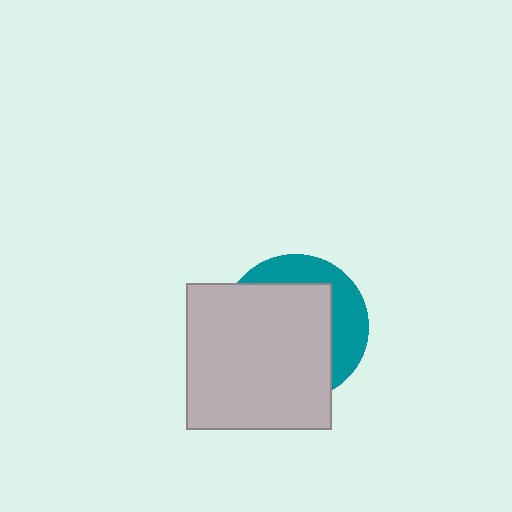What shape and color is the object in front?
The object in front is a light gray square.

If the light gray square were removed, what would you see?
You would see the complete teal circle.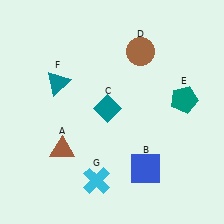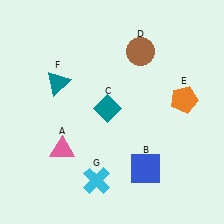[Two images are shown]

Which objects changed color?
A changed from brown to pink. E changed from teal to orange.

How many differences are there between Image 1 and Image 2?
There are 2 differences between the two images.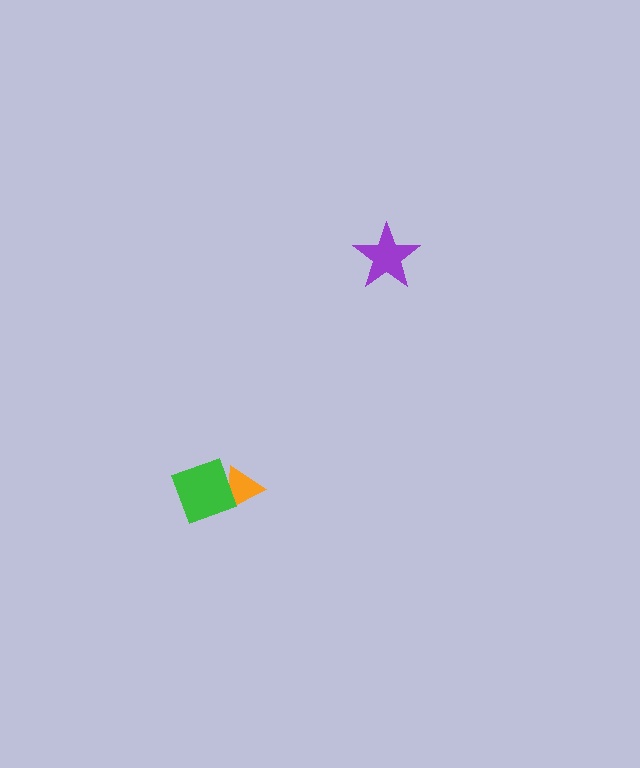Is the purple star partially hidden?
No, no other shape covers it.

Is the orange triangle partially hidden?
Yes, it is partially covered by another shape.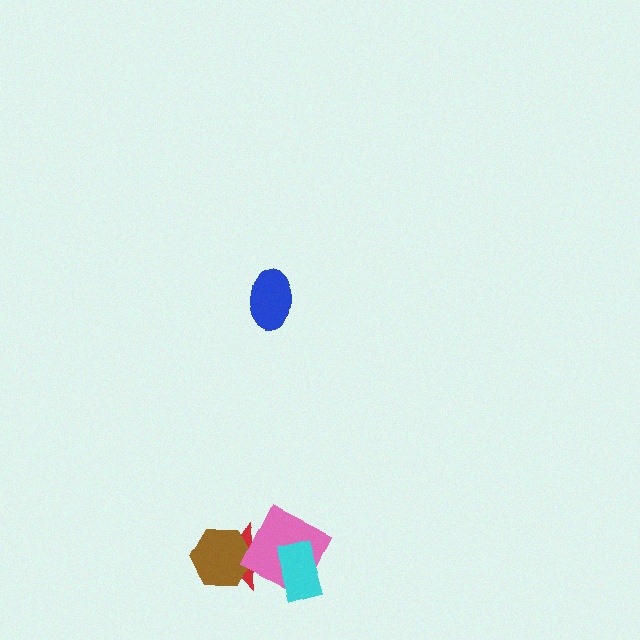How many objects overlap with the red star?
2 objects overlap with the red star.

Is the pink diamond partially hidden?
Yes, it is partially covered by another shape.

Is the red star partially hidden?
Yes, it is partially covered by another shape.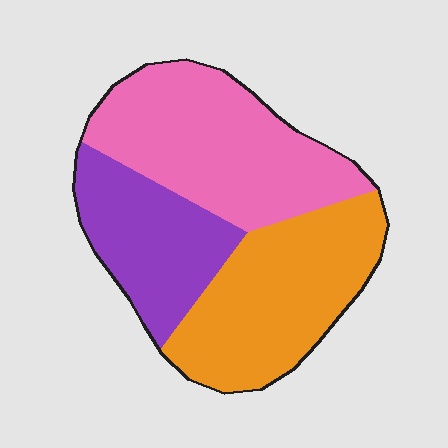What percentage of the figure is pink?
Pink covers 39% of the figure.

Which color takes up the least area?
Purple, at roughly 25%.